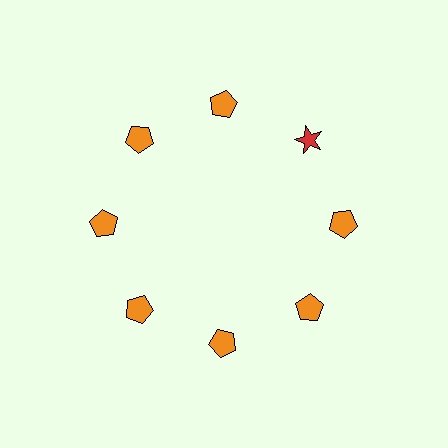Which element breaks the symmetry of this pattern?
The red star at roughly the 2 o'clock position breaks the symmetry. All other shapes are orange pentagons.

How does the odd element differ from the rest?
It differs in both color (red instead of orange) and shape (star instead of pentagon).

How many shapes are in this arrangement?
There are 8 shapes arranged in a ring pattern.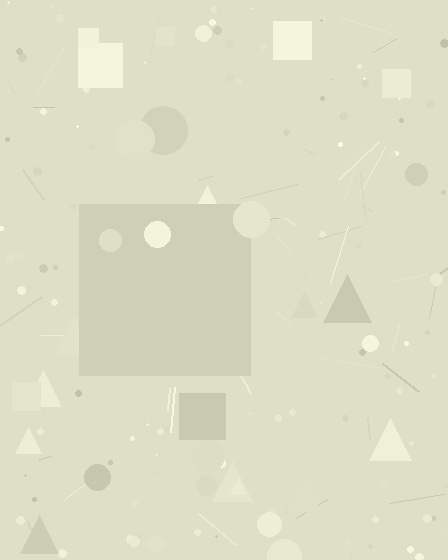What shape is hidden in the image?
A square is hidden in the image.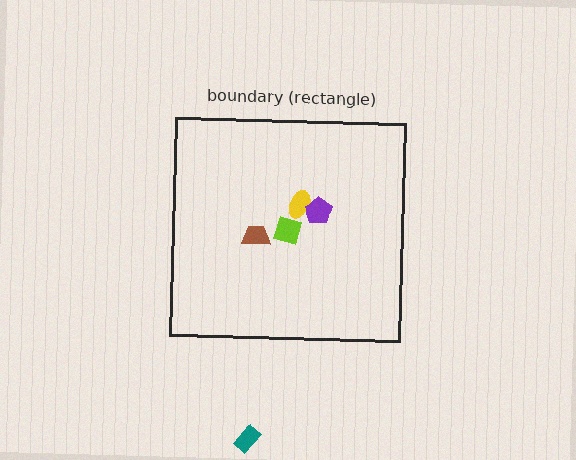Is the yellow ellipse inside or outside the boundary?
Inside.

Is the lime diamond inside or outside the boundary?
Inside.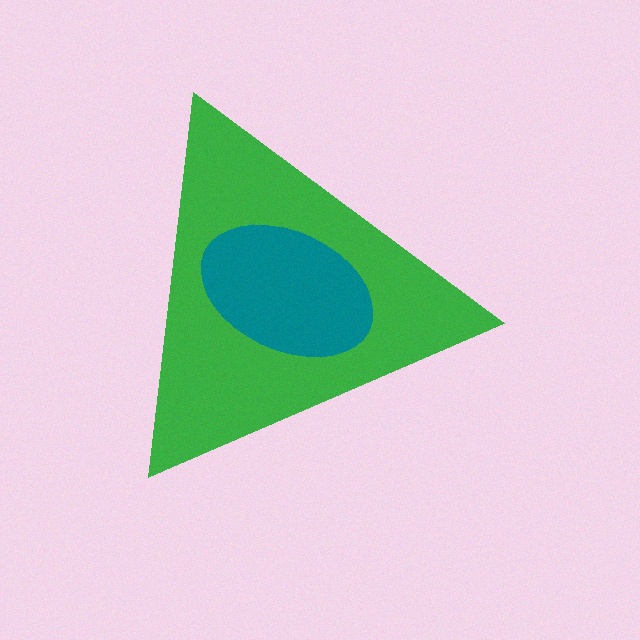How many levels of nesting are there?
2.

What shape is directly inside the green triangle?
The teal ellipse.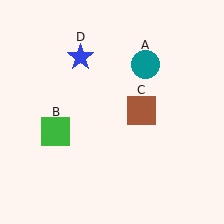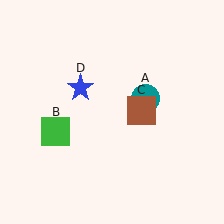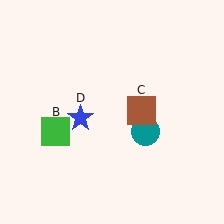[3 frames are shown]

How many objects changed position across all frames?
2 objects changed position: teal circle (object A), blue star (object D).